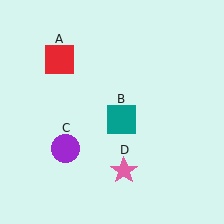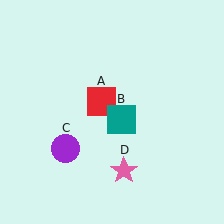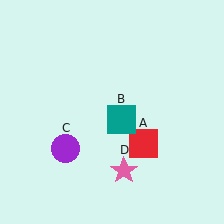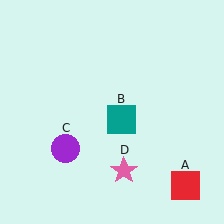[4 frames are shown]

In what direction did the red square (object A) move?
The red square (object A) moved down and to the right.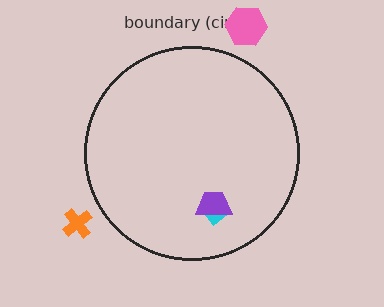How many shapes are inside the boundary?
2 inside, 2 outside.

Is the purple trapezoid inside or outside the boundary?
Inside.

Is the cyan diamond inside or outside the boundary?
Inside.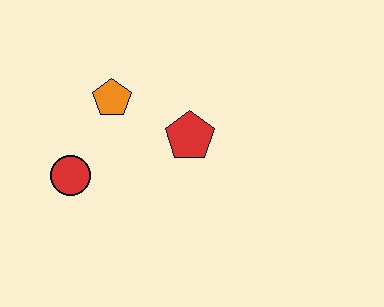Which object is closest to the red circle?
The orange pentagon is closest to the red circle.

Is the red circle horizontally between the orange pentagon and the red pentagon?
No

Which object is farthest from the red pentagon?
The red circle is farthest from the red pentagon.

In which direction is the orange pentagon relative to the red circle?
The orange pentagon is above the red circle.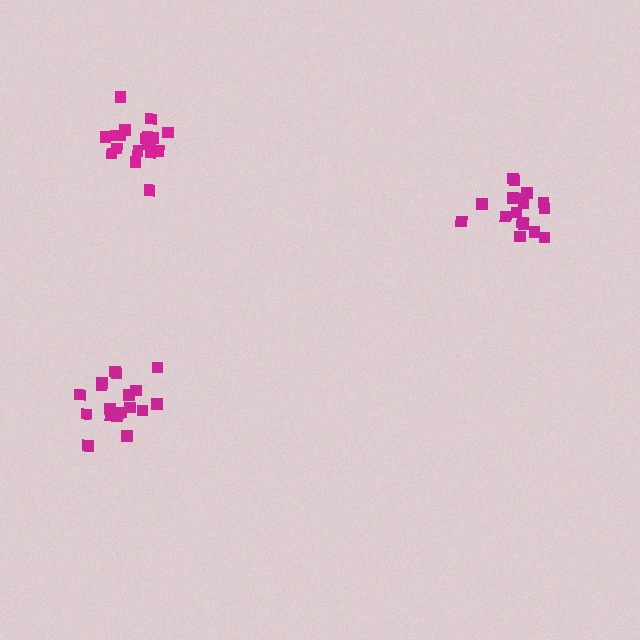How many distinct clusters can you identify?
There are 3 distinct clusters.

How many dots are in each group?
Group 1: 18 dots, Group 2: 17 dots, Group 3: 19 dots (54 total).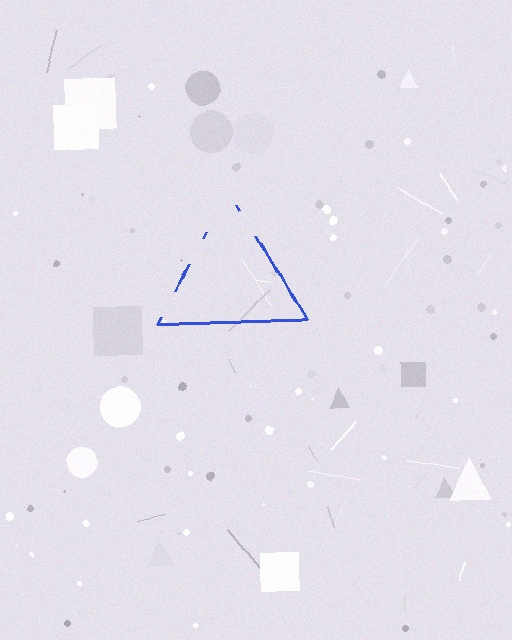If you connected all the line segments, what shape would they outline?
They would outline a triangle.